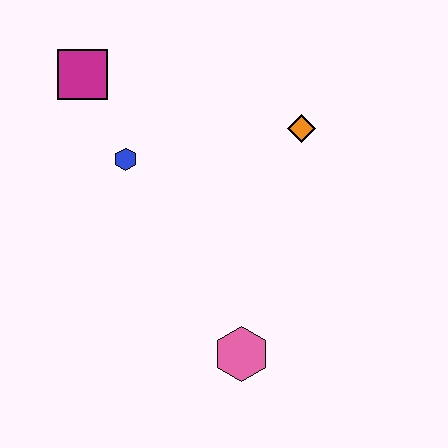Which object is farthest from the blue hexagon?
The pink hexagon is farthest from the blue hexagon.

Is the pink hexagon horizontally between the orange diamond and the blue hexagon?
Yes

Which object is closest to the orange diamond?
The blue hexagon is closest to the orange diamond.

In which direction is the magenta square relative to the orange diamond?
The magenta square is to the left of the orange diamond.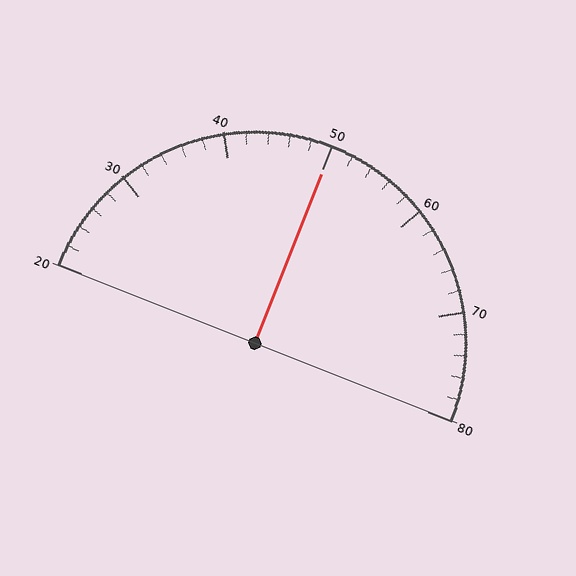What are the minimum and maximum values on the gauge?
The gauge ranges from 20 to 80.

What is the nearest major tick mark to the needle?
The nearest major tick mark is 50.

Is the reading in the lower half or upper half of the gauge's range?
The reading is in the upper half of the range (20 to 80).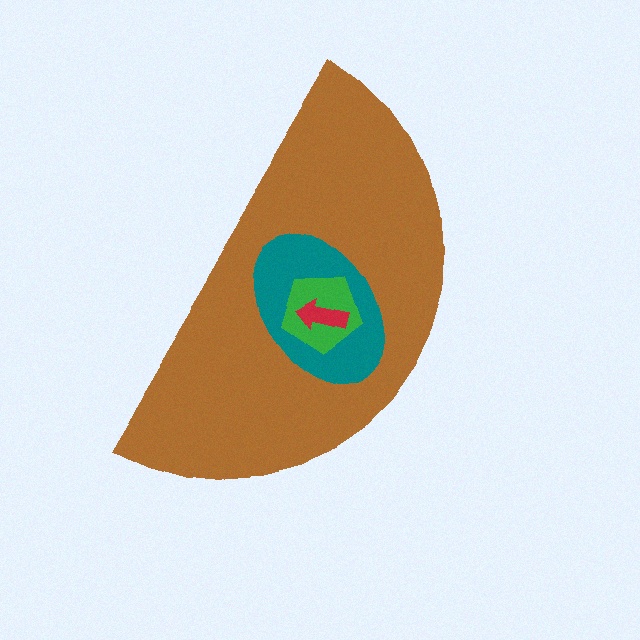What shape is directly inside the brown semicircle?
The teal ellipse.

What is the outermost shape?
The brown semicircle.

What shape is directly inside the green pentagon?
The red arrow.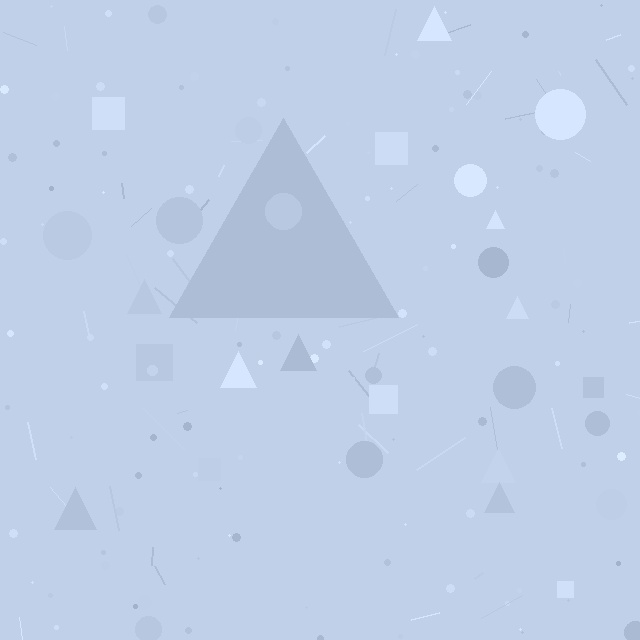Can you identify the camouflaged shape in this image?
The camouflaged shape is a triangle.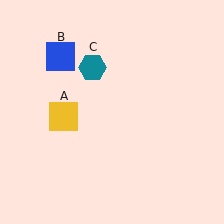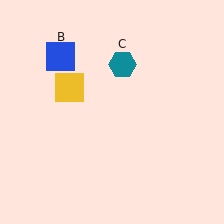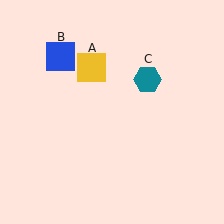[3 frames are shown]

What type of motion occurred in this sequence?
The yellow square (object A), teal hexagon (object C) rotated clockwise around the center of the scene.